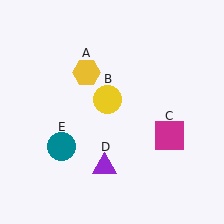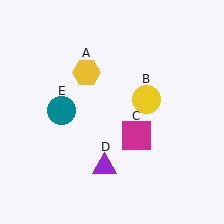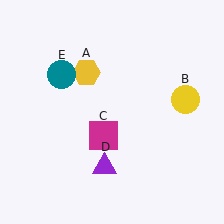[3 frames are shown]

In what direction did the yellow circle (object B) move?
The yellow circle (object B) moved right.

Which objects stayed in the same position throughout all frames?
Yellow hexagon (object A) and purple triangle (object D) remained stationary.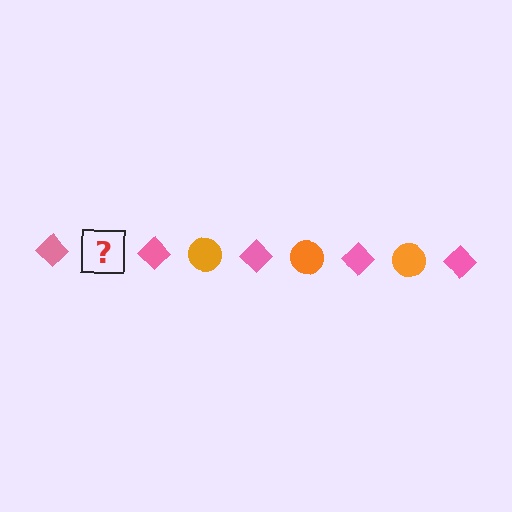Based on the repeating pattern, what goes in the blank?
The blank should be an orange circle.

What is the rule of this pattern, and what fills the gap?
The rule is that the pattern alternates between pink diamond and orange circle. The gap should be filled with an orange circle.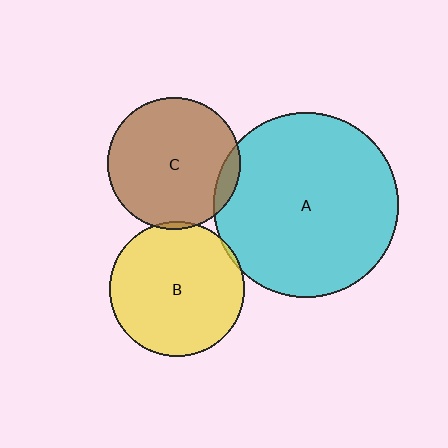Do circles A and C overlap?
Yes.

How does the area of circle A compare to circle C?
Approximately 1.9 times.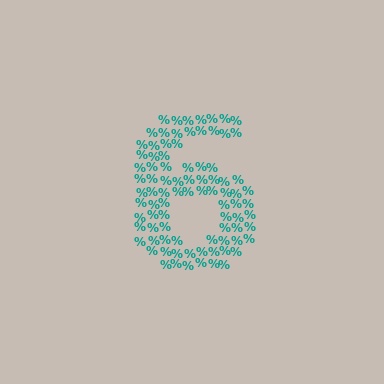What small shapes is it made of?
It is made of small percent signs.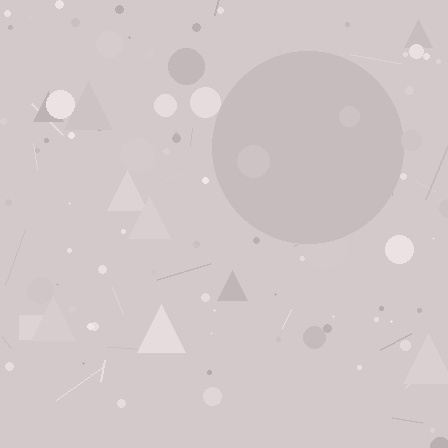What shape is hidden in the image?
A circle is hidden in the image.